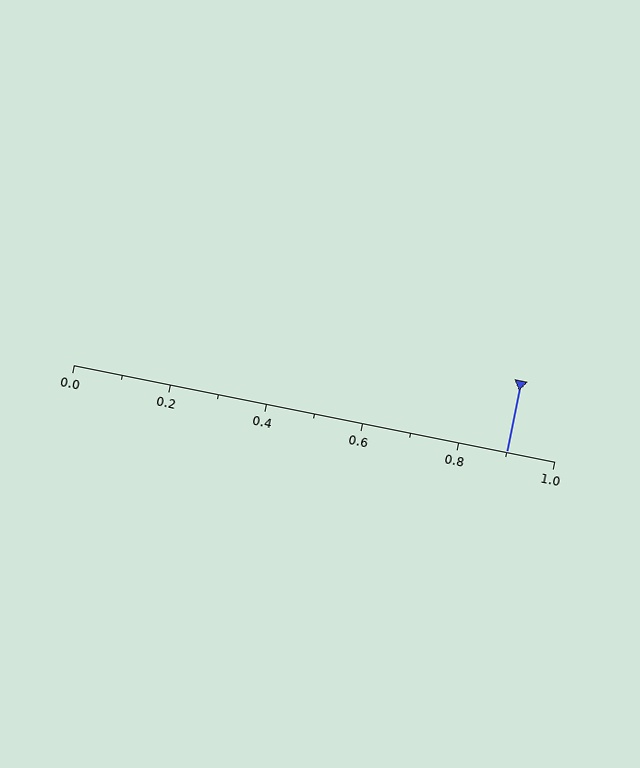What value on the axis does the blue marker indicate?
The marker indicates approximately 0.9.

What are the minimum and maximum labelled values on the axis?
The axis runs from 0.0 to 1.0.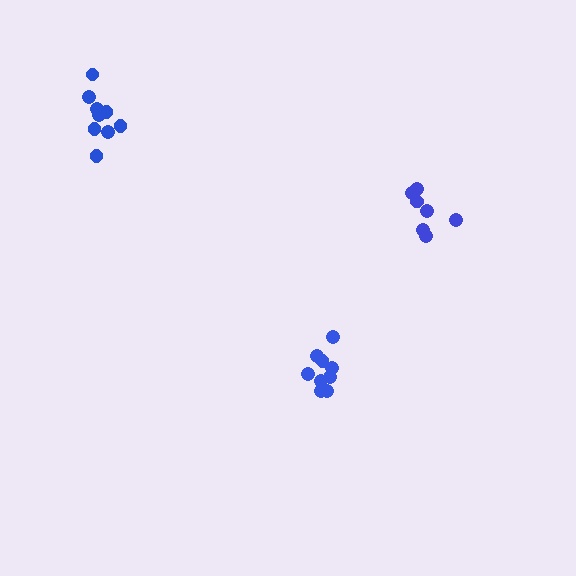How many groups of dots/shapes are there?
There are 3 groups.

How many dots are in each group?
Group 1: 9 dots, Group 2: 9 dots, Group 3: 7 dots (25 total).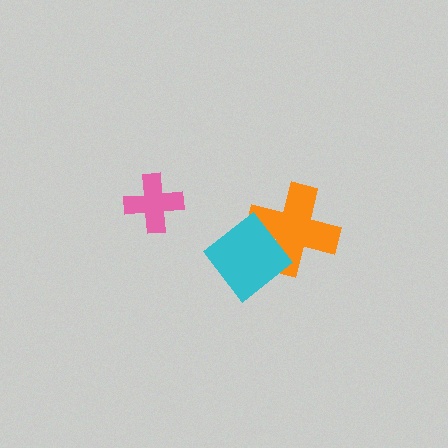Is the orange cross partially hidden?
Yes, it is partially covered by another shape.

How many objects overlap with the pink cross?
0 objects overlap with the pink cross.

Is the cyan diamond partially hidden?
No, no other shape covers it.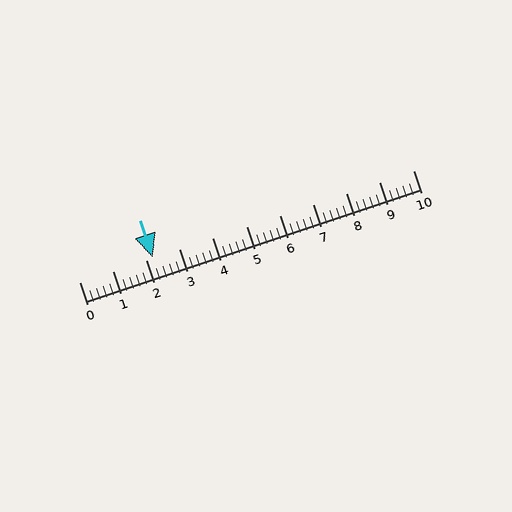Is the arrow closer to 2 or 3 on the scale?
The arrow is closer to 2.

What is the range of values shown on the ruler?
The ruler shows values from 0 to 10.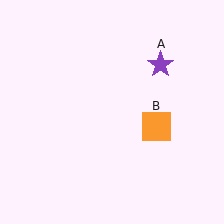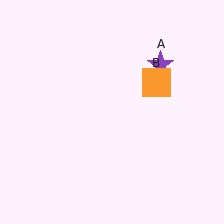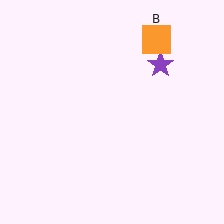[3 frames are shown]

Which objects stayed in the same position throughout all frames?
Purple star (object A) remained stationary.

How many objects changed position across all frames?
1 object changed position: orange square (object B).